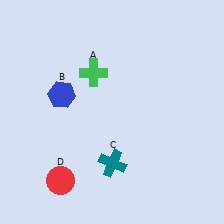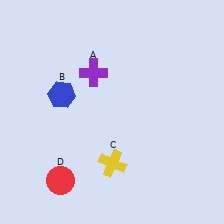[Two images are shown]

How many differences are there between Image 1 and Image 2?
There are 2 differences between the two images.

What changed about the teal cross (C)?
In Image 1, C is teal. In Image 2, it changed to yellow.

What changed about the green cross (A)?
In Image 1, A is green. In Image 2, it changed to purple.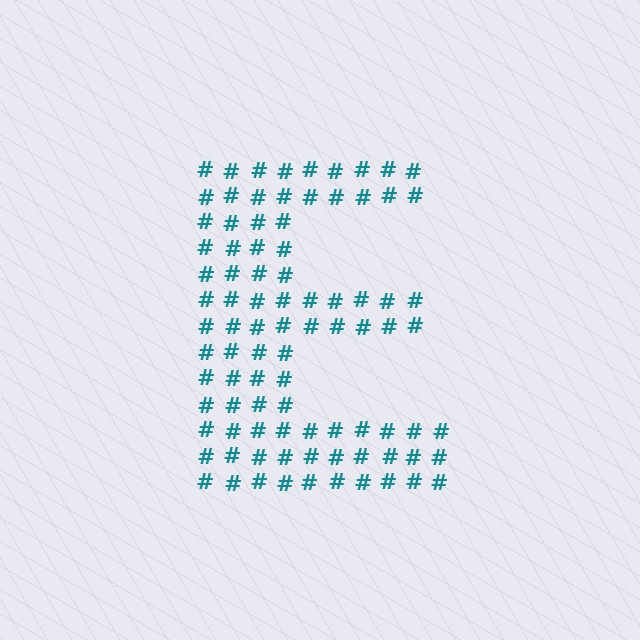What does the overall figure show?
The overall figure shows the letter E.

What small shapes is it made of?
It is made of small hash symbols.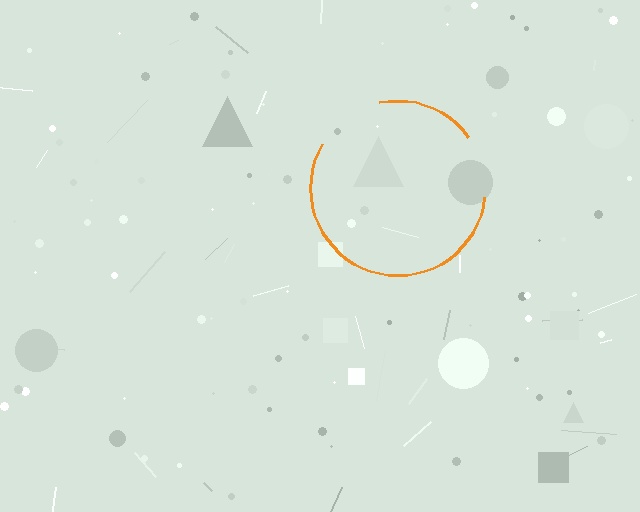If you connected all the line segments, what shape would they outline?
They would outline a circle.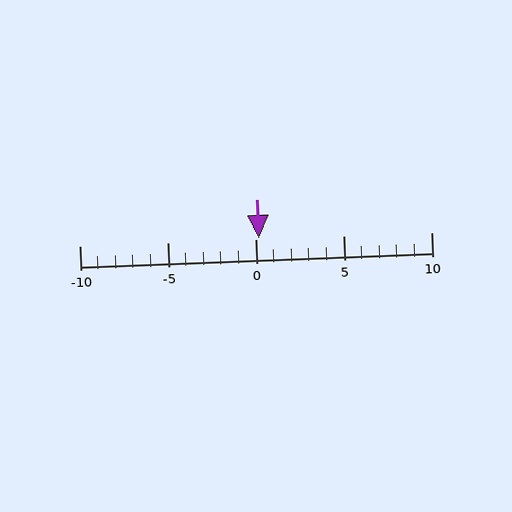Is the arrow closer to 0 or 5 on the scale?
The arrow is closer to 0.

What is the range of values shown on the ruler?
The ruler shows values from -10 to 10.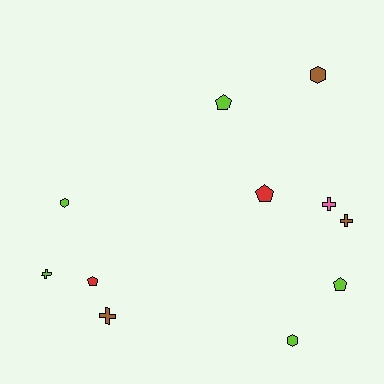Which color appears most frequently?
Lime, with 5 objects.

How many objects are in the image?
There are 11 objects.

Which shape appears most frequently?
Pentagon, with 4 objects.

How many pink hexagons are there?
There are no pink hexagons.